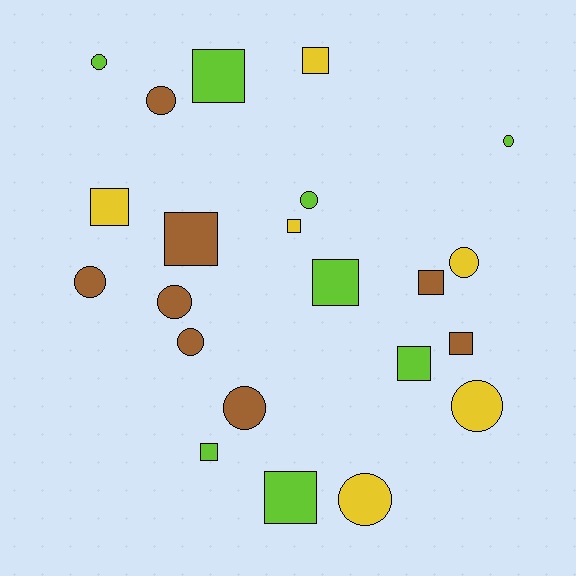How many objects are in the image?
There are 22 objects.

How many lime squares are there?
There are 5 lime squares.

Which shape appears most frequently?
Circle, with 11 objects.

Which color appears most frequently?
Brown, with 8 objects.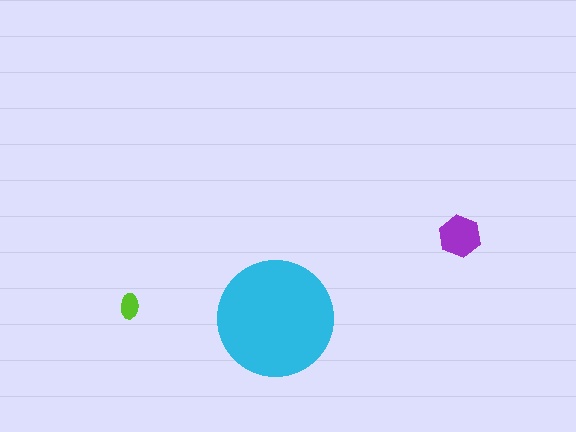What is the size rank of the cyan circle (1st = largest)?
1st.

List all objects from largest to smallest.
The cyan circle, the purple hexagon, the lime ellipse.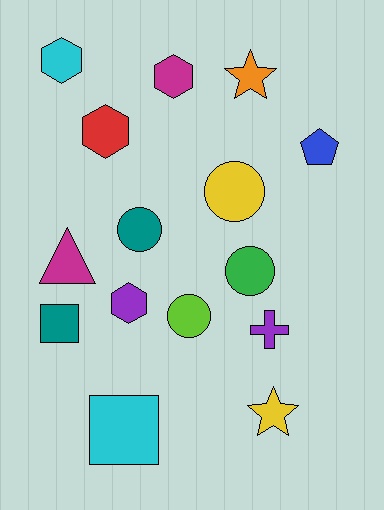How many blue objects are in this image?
There is 1 blue object.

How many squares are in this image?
There are 2 squares.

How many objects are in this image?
There are 15 objects.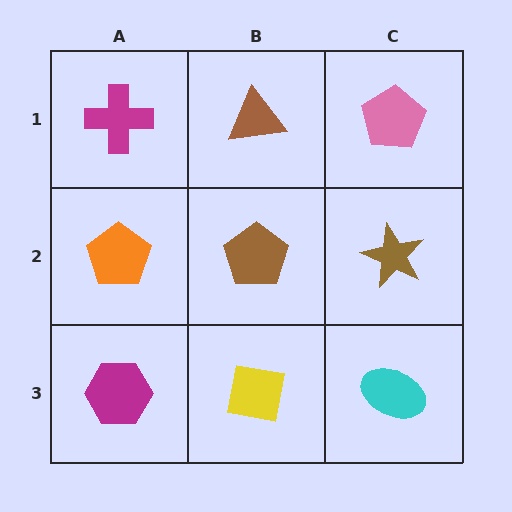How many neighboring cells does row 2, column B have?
4.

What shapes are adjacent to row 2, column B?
A brown triangle (row 1, column B), a yellow square (row 3, column B), an orange pentagon (row 2, column A), a brown star (row 2, column C).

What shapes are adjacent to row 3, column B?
A brown pentagon (row 2, column B), a magenta hexagon (row 3, column A), a cyan ellipse (row 3, column C).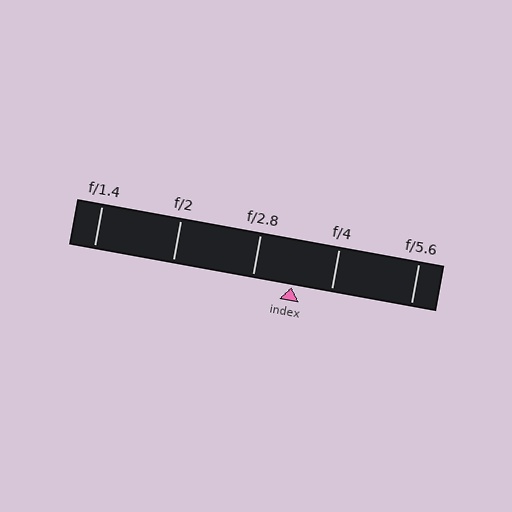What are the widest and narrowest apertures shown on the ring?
The widest aperture shown is f/1.4 and the narrowest is f/5.6.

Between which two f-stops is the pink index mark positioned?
The index mark is between f/2.8 and f/4.